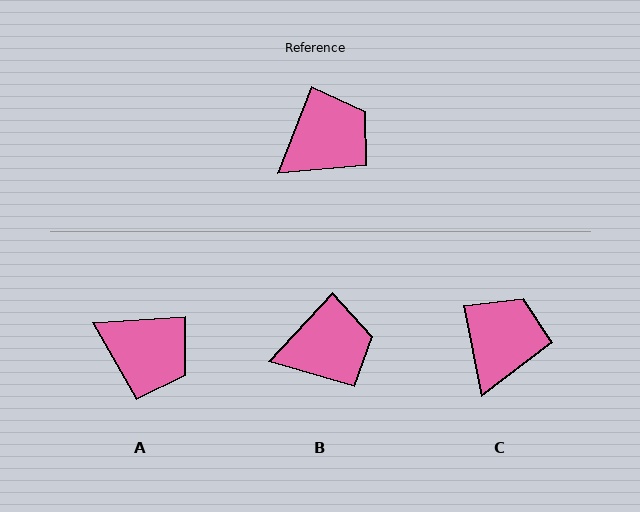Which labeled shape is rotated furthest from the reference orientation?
A, about 65 degrees away.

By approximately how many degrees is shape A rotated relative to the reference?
Approximately 65 degrees clockwise.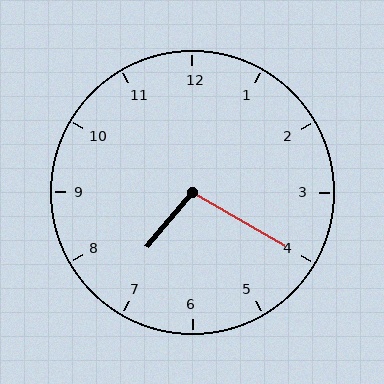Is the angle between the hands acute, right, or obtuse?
It is obtuse.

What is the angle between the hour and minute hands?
Approximately 100 degrees.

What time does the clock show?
7:20.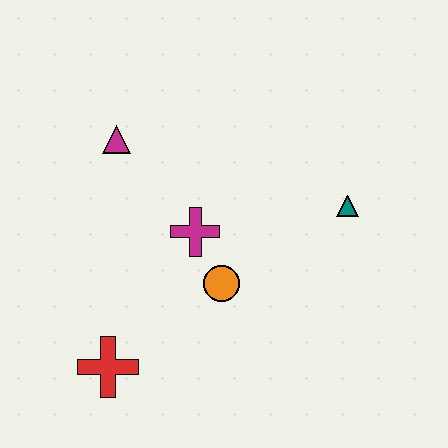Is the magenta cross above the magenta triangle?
No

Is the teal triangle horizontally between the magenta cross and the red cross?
No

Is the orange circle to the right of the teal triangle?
No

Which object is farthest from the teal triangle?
The red cross is farthest from the teal triangle.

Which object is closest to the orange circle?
The magenta cross is closest to the orange circle.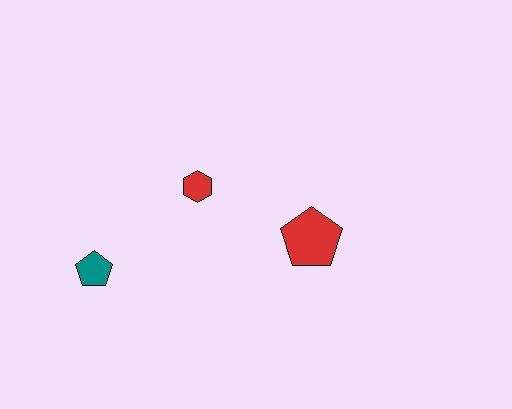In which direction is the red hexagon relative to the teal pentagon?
The red hexagon is to the right of the teal pentagon.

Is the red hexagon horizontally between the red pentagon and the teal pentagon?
Yes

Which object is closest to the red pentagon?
The red hexagon is closest to the red pentagon.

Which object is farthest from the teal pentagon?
The red pentagon is farthest from the teal pentagon.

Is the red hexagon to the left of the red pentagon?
Yes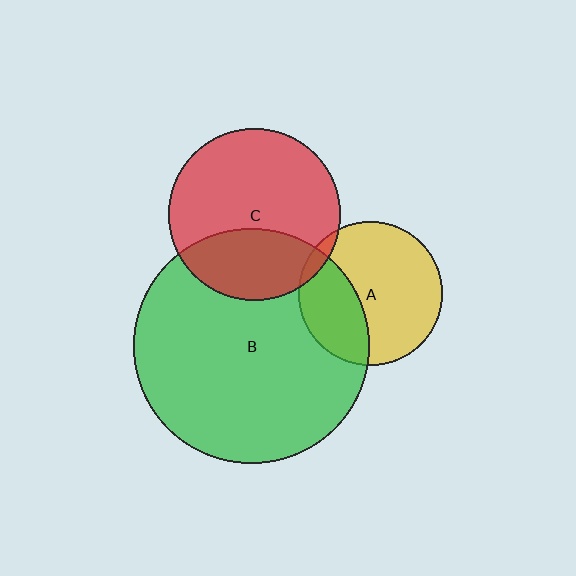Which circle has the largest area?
Circle B (green).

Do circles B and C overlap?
Yes.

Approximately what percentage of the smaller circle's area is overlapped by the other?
Approximately 35%.